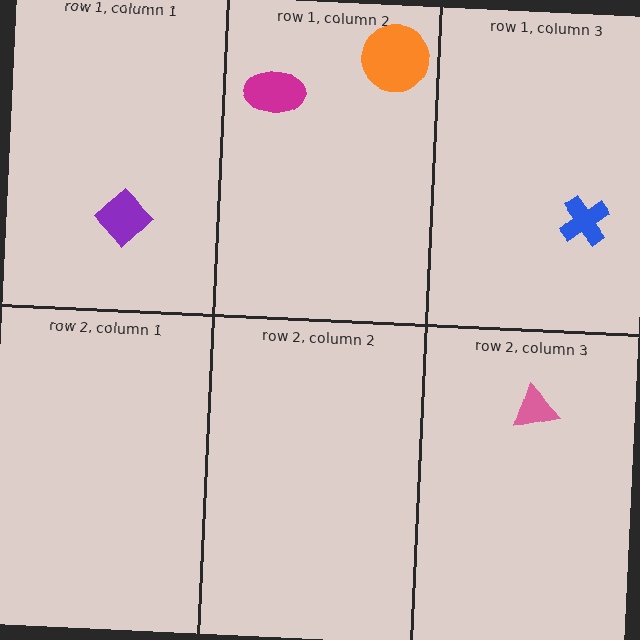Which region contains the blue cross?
The row 1, column 3 region.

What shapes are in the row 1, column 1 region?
The purple diamond.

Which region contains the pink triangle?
The row 2, column 3 region.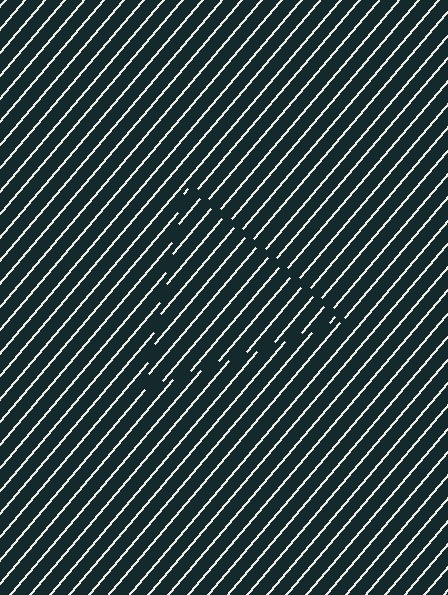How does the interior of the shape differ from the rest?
The interior of the shape contains the same grating, shifted by half a period — the contour is defined by the phase discontinuity where line-ends from the inner and outer gratings abut.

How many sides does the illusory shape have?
3 sides — the line-ends trace a triangle.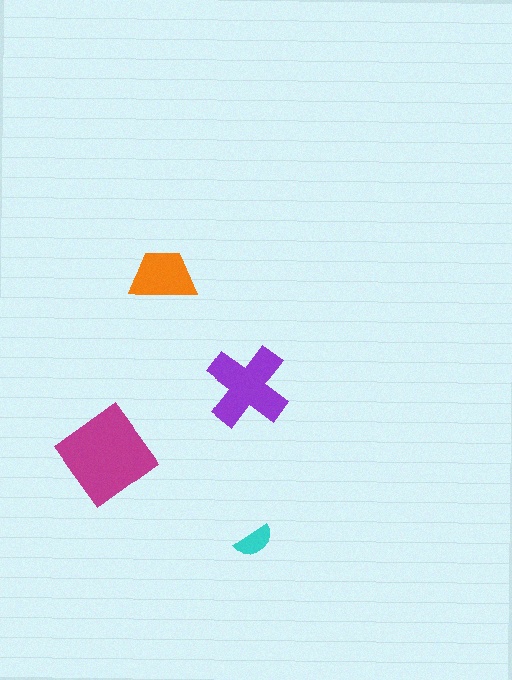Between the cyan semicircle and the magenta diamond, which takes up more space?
The magenta diamond.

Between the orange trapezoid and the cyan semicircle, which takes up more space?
The orange trapezoid.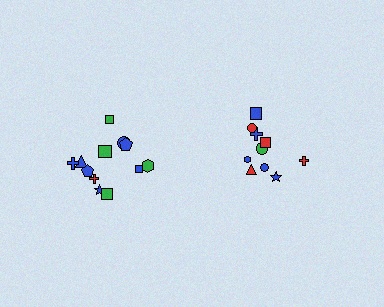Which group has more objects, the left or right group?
The left group.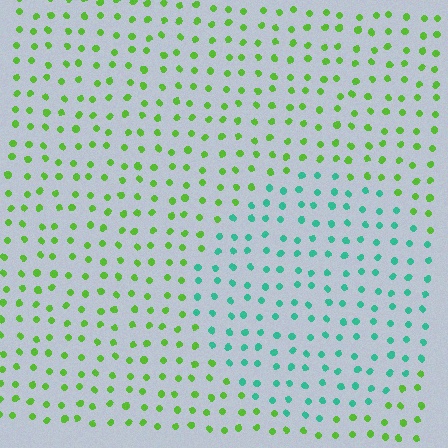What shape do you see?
I see a circle.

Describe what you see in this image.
The image is filled with small lime elements in a uniform arrangement. A circle-shaped region is visible where the elements are tinted to a slightly different hue, forming a subtle color boundary.